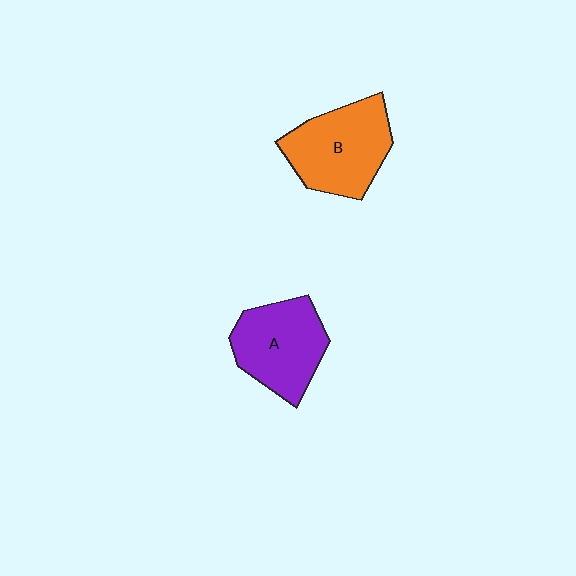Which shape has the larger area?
Shape B (orange).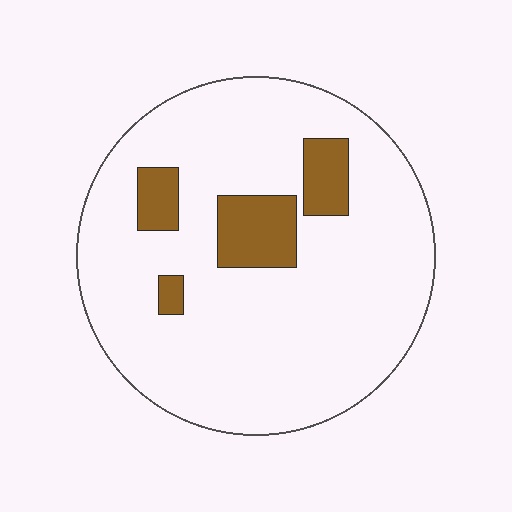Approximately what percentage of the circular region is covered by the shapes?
Approximately 15%.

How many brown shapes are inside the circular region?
4.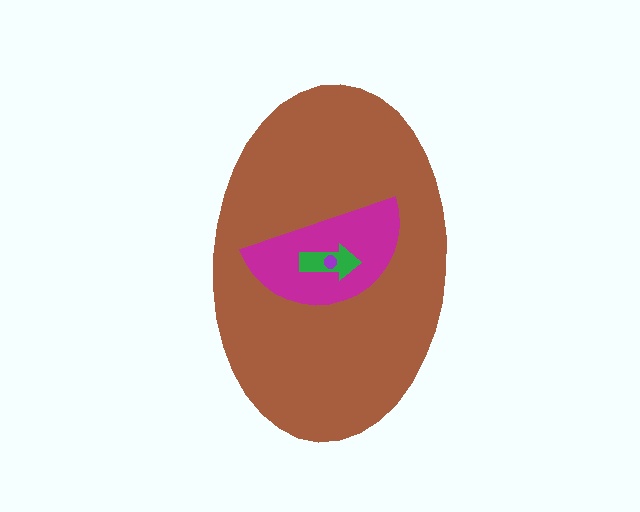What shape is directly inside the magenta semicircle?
The green arrow.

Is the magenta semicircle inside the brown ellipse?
Yes.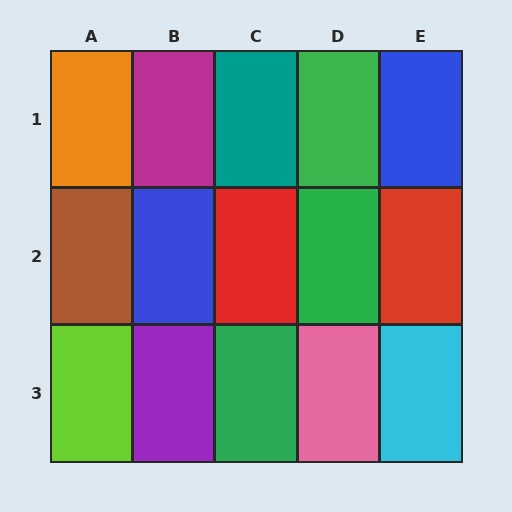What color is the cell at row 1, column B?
Magenta.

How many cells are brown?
1 cell is brown.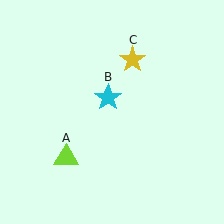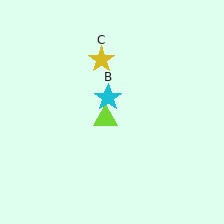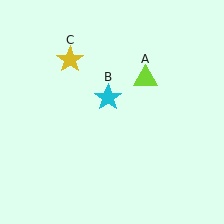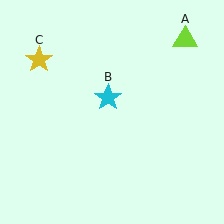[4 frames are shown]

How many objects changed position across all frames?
2 objects changed position: lime triangle (object A), yellow star (object C).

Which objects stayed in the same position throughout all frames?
Cyan star (object B) remained stationary.